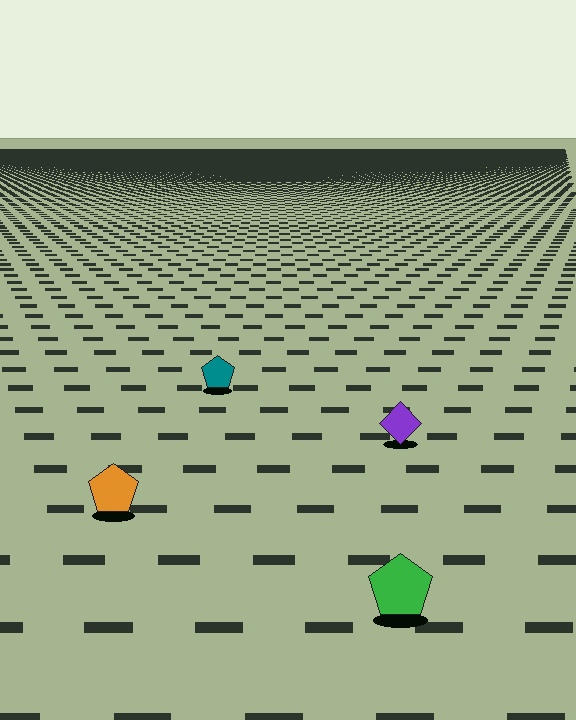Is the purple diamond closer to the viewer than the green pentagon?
No. The green pentagon is closer — you can tell from the texture gradient: the ground texture is coarser near it.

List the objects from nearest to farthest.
From nearest to farthest: the green pentagon, the orange pentagon, the purple diamond, the teal pentagon.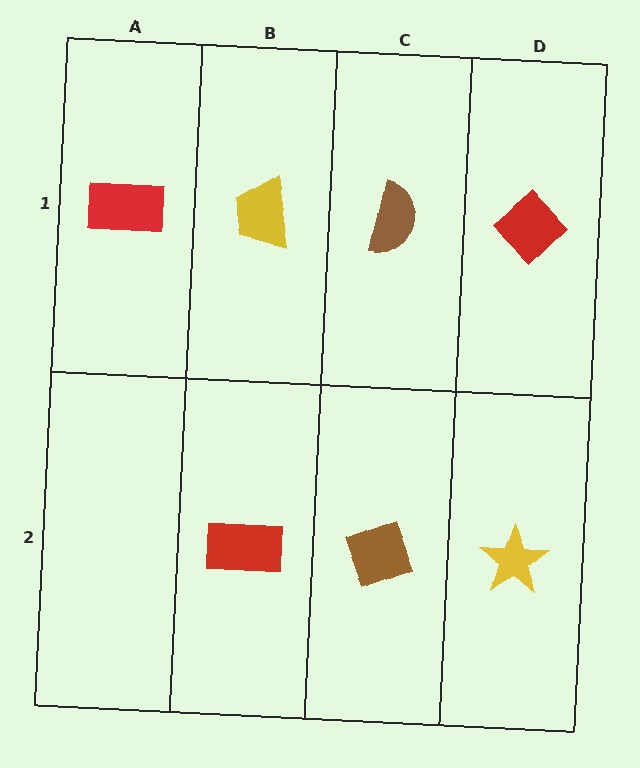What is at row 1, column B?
A yellow trapezoid.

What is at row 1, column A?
A red rectangle.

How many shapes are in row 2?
3 shapes.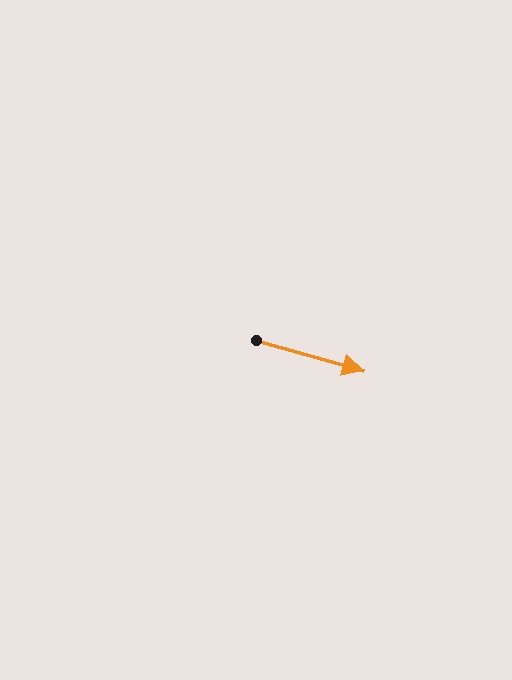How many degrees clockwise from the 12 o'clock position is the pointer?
Approximately 106 degrees.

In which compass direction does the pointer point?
East.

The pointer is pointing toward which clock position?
Roughly 4 o'clock.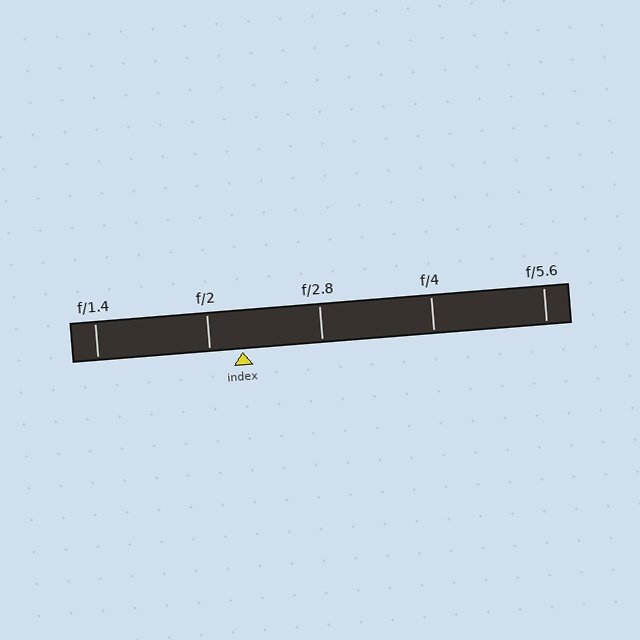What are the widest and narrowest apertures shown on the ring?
The widest aperture shown is f/1.4 and the narrowest is f/5.6.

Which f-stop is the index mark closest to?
The index mark is closest to f/2.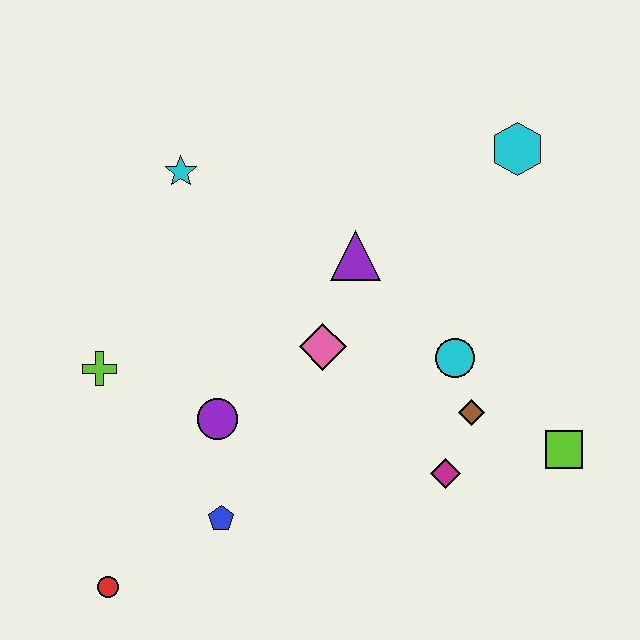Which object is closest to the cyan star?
The purple triangle is closest to the cyan star.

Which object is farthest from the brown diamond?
The red circle is farthest from the brown diamond.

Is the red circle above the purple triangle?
No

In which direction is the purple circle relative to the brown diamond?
The purple circle is to the left of the brown diamond.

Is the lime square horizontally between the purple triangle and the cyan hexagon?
No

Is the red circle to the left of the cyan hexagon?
Yes